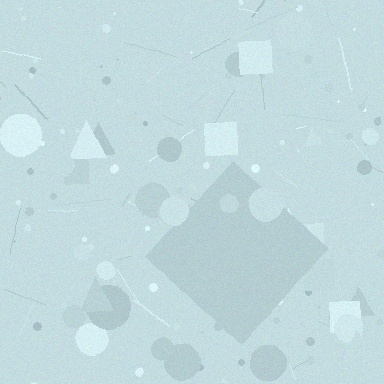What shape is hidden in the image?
A diamond is hidden in the image.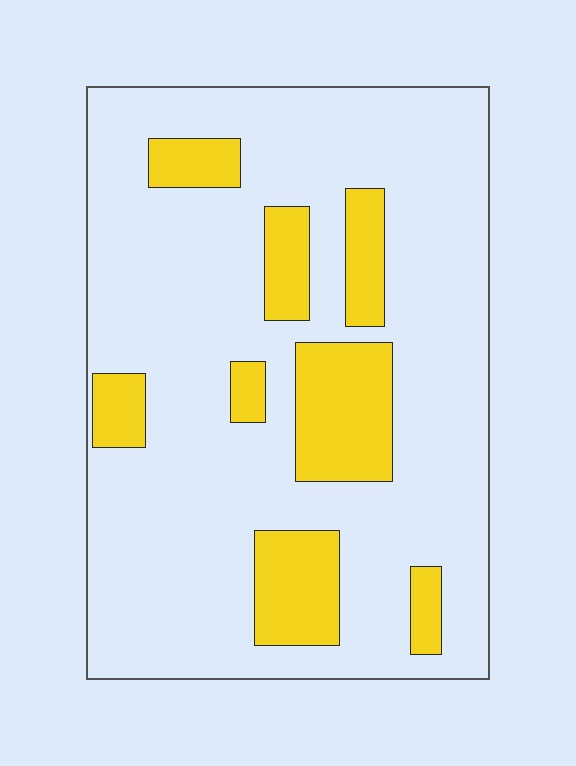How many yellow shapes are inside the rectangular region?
8.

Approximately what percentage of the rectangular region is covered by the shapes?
Approximately 20%.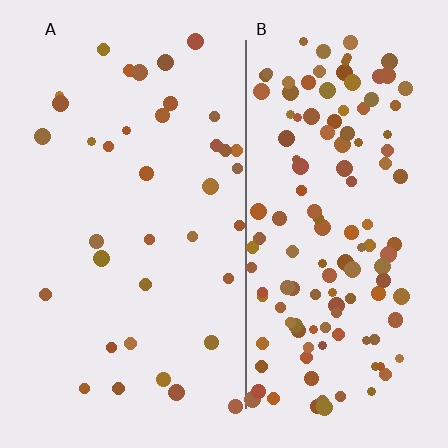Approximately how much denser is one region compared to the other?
Approximately 3.6× — region B over region A.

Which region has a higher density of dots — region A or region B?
B (the right).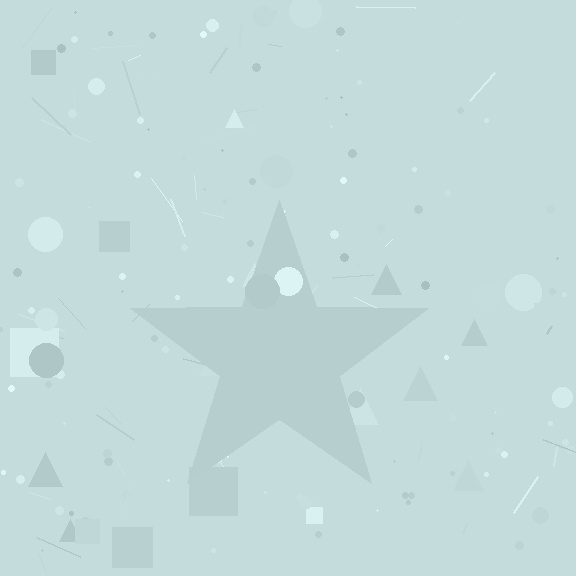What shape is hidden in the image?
A star is hidden in the image.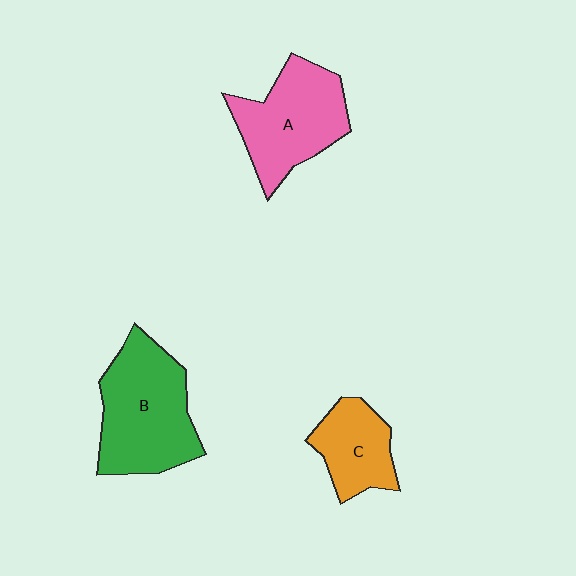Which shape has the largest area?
Shape B (green).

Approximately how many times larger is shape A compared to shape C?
Approximately 1.6 times.